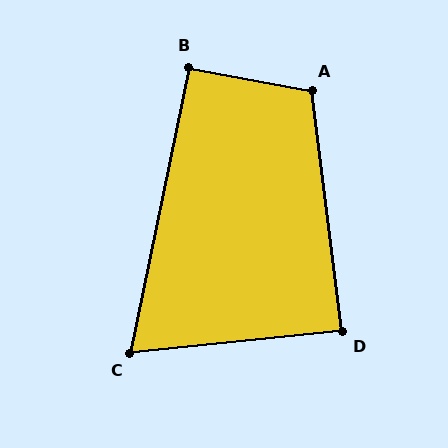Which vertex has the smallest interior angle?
C, at approximately 73 degrees.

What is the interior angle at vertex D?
Approximately 89 degrees (approximately right).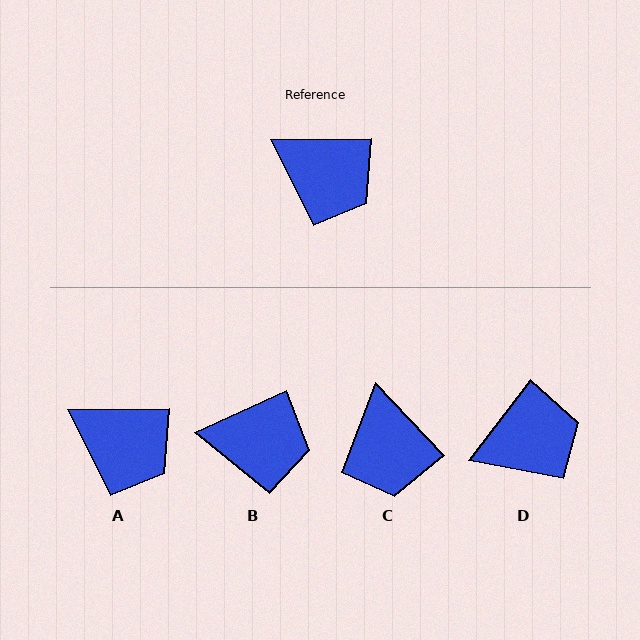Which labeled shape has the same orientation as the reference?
A.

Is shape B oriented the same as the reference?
No, it is off by about 25 degrees.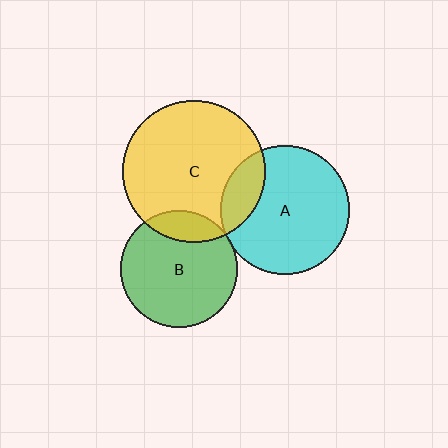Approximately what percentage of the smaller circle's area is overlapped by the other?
Approximately 15%.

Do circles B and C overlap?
Yes.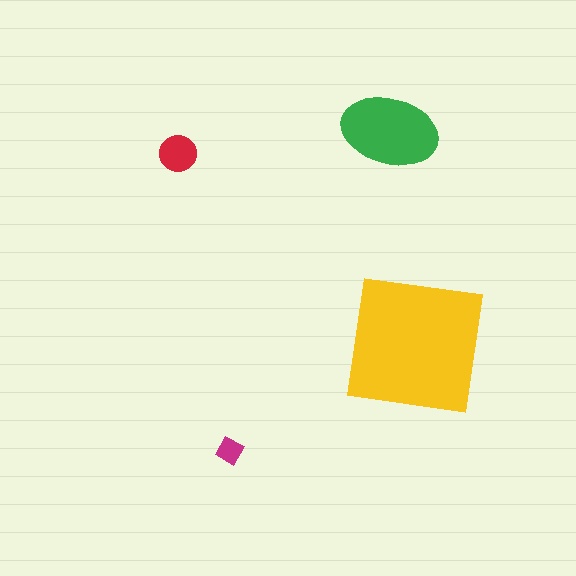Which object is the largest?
The yellow square.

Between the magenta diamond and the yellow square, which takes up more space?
The yellow square.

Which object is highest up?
The green ellipse is topmost.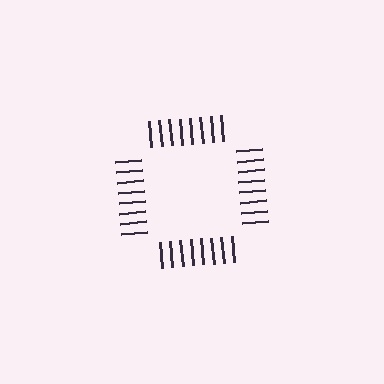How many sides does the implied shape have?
4 sides — the line-ends trace a square.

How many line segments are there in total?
32 — 8 along each of the 4 edges.